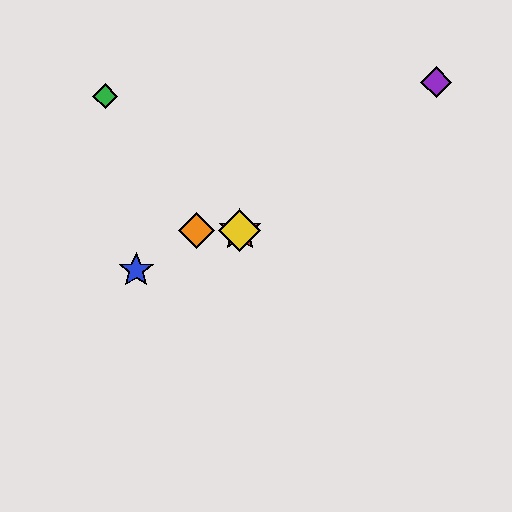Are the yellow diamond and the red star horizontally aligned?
Yes, both are at y≈230.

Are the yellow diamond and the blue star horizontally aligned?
No, the yellow diamond is at y≈230 and the blue star is at y≈270.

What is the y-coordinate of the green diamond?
The green diamond is at y≈96.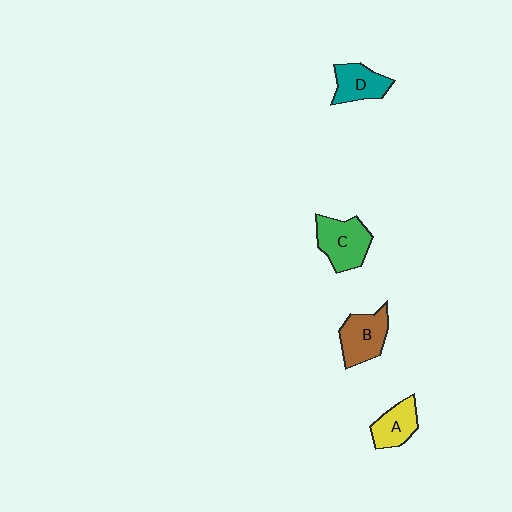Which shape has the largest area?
Shape C (green).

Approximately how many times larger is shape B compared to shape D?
Approximately 1.2 times.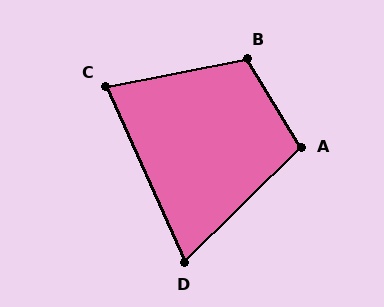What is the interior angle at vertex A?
Approximately 103 degrees (obtuse).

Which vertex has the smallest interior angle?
D, at approximately 70 degrees.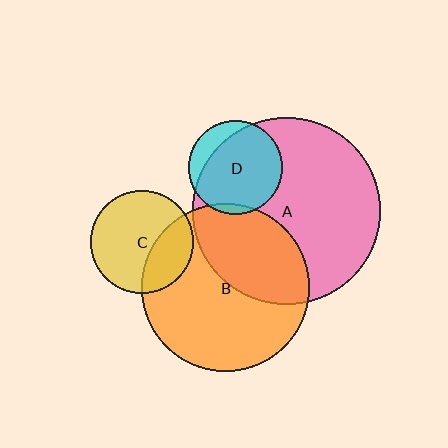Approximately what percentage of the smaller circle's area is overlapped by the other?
Approximately 35%.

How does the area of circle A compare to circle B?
Approximately 1.2 times.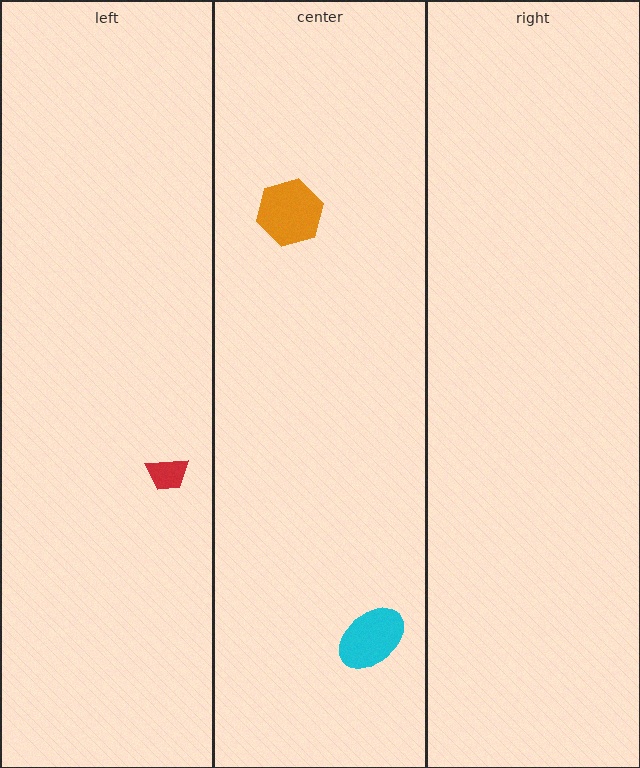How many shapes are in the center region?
2.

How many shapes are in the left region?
1.